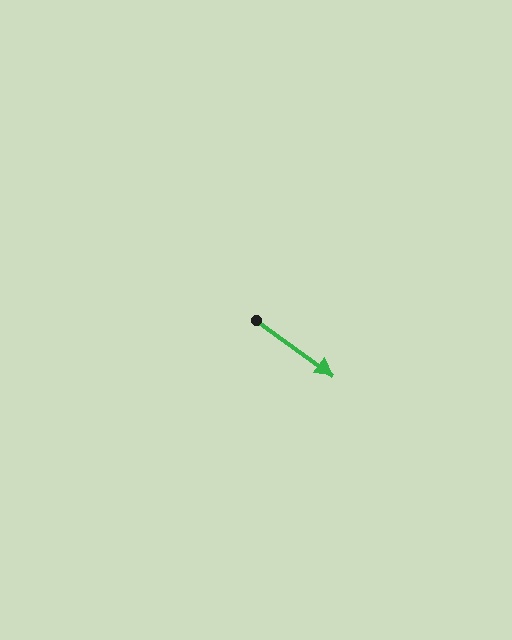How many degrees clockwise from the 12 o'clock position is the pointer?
Approximately 126 degrees.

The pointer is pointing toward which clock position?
Roughly 4 o'clock.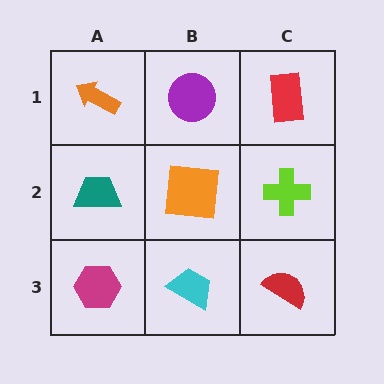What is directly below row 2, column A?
A magenta hexagon.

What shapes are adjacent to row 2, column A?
An orange arrow (row 1, column A), a magenta hexagon (row 3, column A), an orange square (row 2, column B).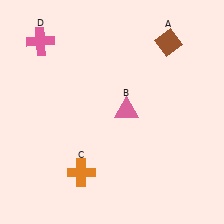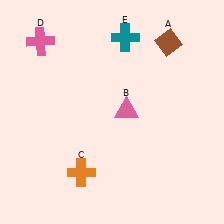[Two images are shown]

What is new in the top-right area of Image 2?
A teal cross (E) was added in the top-right area of Image 2.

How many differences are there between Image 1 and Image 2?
There is 1 difference between the two images.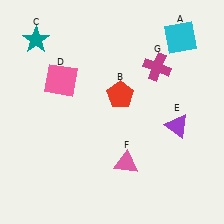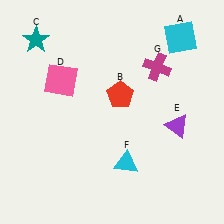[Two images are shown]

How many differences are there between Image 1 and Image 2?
There is 1 difference between the two images.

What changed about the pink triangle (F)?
In Image 1, F is pink. In Image 2, it changed to cyan.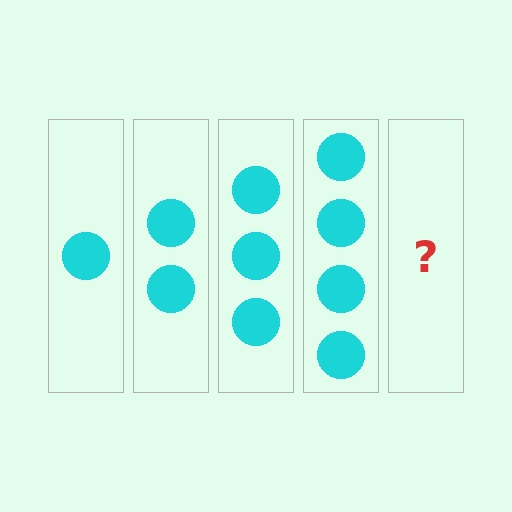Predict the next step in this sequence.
The next step is 5 circles.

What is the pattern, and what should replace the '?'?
The pattern is that each step adds one more circle. The '?' should be 5 circles.